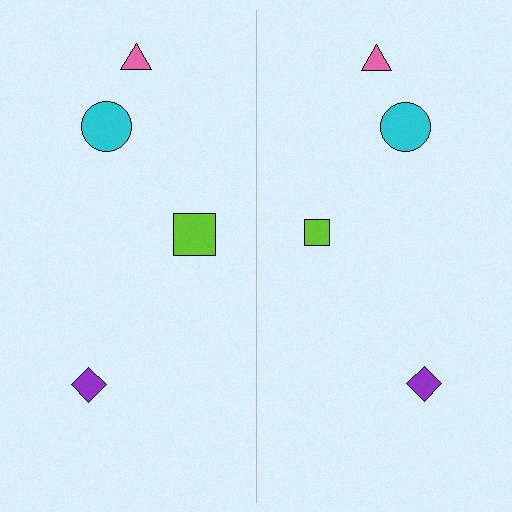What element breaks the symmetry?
The lime square on the right side has a different size than its mirror counterpart.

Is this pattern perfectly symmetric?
No, the pattern is not perfectly symmetric. The lime square on the right side has a different size than its mirror counterpart.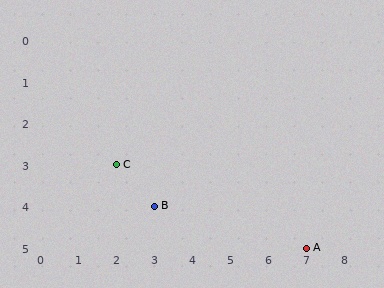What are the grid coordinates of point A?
Point A is at grid coordinates (7, 5).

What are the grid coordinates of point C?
Point C is at grid coordinates (2, 3).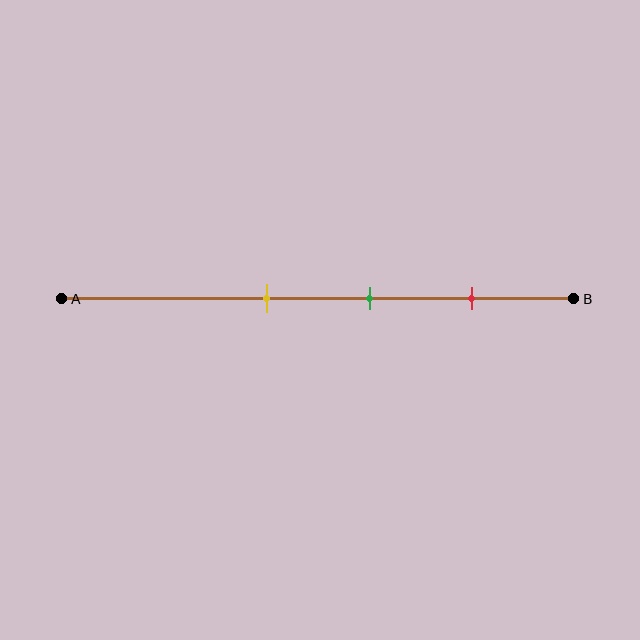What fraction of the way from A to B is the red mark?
The red mark is approximately 80% (0.8) of the way from A to B.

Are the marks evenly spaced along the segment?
Yes, the marks are approximately evenly spaced.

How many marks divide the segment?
There are 3 marks dividing the segment.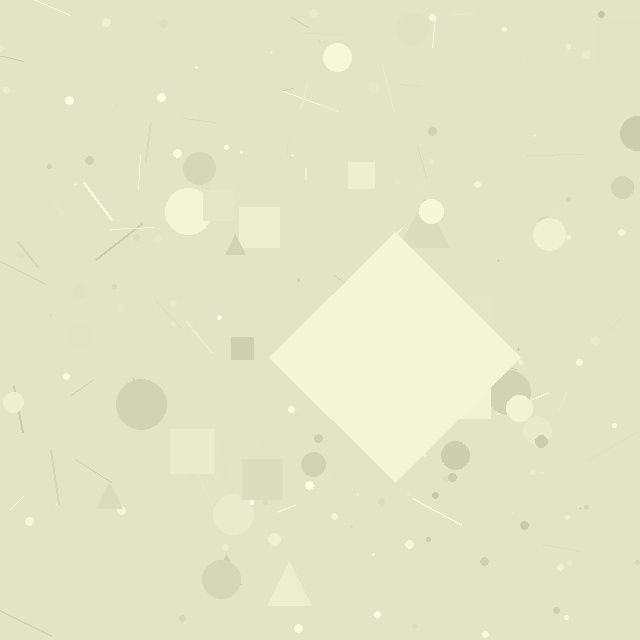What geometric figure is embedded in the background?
A diamond is embedded in the background.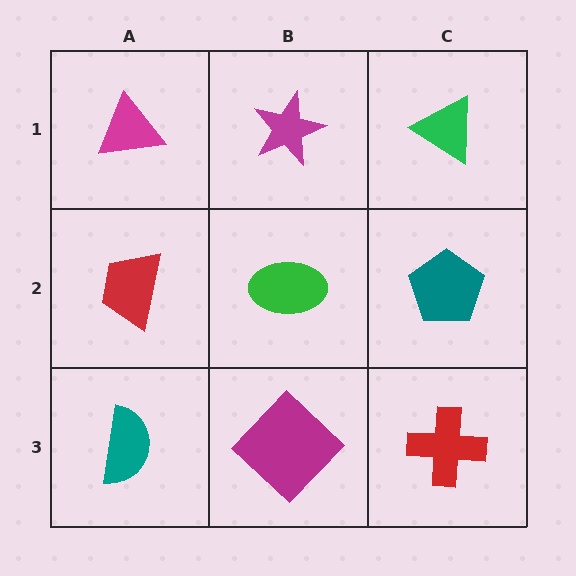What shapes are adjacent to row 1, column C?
A teal pentagon (row 2, column C), a magenta star (row 1, column B).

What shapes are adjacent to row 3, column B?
A green ellipse (row 2, column B), a teal semicircle (row 3, column A), a red cross (row 3, column C).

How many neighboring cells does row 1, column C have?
2.